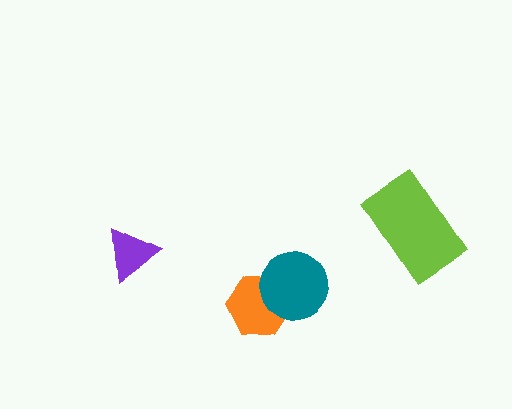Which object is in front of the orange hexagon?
The teal circle is in front of the orange hexagon.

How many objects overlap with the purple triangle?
0 objects overlap with the purple triangle.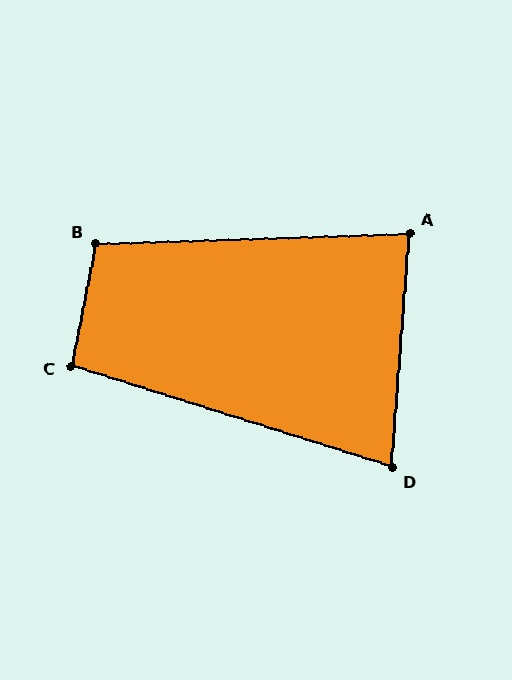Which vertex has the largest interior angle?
B, at approximately 103 degrees.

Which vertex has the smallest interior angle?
D, at approximately 77 degrees.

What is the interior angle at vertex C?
Approximately 96 degrees (obtuse).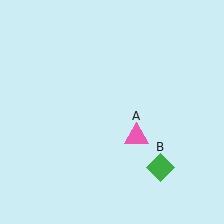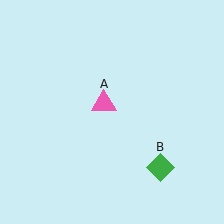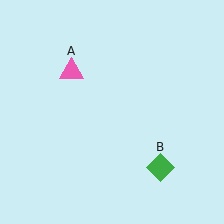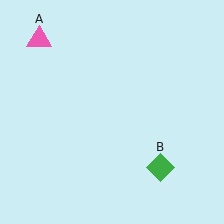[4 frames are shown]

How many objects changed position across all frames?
1 object changed position: pink triangle (object A).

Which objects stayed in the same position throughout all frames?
Green diamond (object B) remained stationary.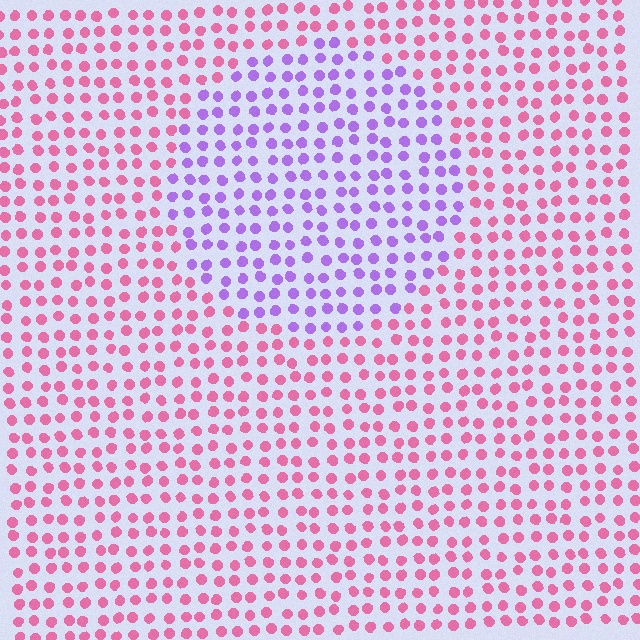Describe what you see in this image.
The image is filled with small pink elements in a uniform arrangement. A circle-shaped region is visible where the elements are tinted to a slightly different hue, forming a subtle color boundary.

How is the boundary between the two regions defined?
The boundary is defined purely by a slight shift in hue (about 59 degrees). Spacing, size, and orientation are identical on both sides.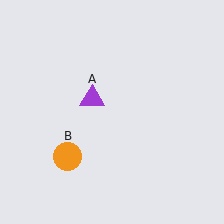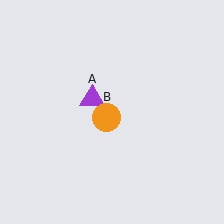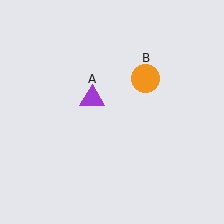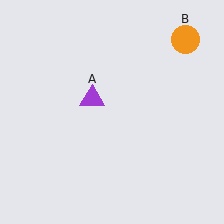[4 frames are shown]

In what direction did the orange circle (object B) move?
The orange circle (object B) moved up and to the right.